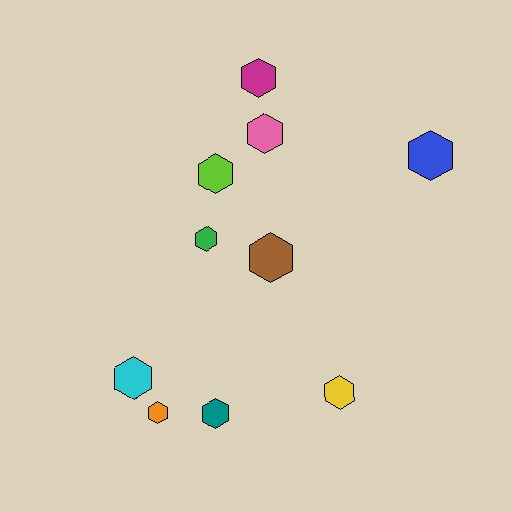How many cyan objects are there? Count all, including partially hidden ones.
There is 1 cyan object.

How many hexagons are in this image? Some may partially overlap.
There are 10 hexagons.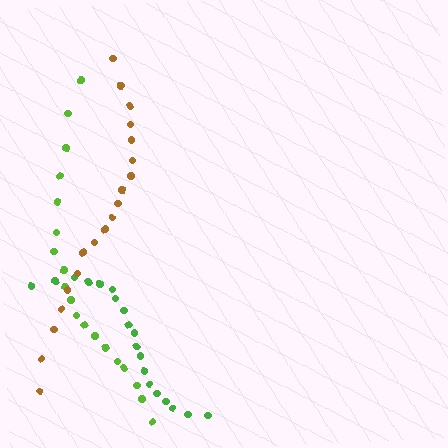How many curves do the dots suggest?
There are 3 distinct paths.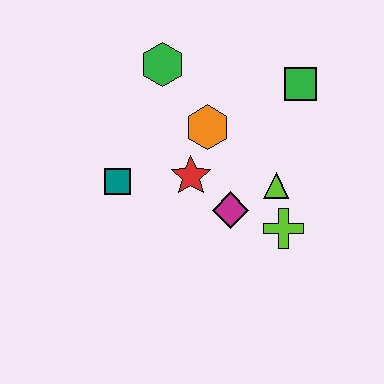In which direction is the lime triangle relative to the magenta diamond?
The lime triangle is to the right of the magenta diamond.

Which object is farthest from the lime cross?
The green hexagon is farthest from the lime cross.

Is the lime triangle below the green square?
Yes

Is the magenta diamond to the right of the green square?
No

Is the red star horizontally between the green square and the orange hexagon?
No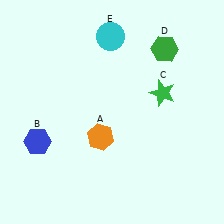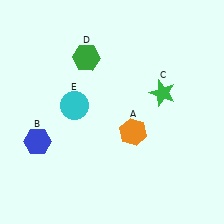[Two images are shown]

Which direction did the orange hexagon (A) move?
The orange hexagon (A) moved right.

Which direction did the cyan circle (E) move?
The cyan circle (E) moved down.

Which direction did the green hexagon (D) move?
The green hexagon (D) moved left.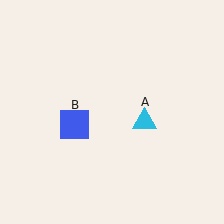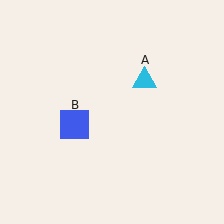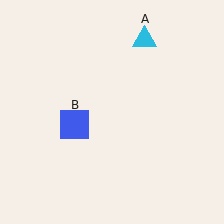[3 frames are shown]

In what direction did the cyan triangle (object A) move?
The cyan triangle (object A) moved up.